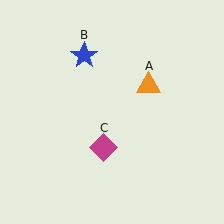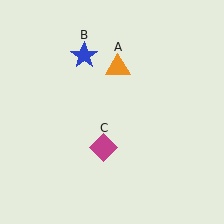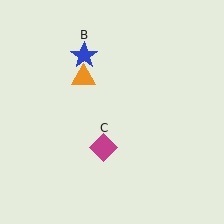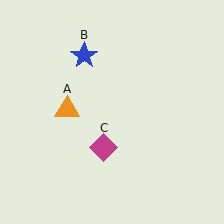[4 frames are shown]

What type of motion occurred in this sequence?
The orange triangle (object A) rotated counterclockwise around the center of the scene.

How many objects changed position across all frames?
1 object changed position: orange triangle (object A).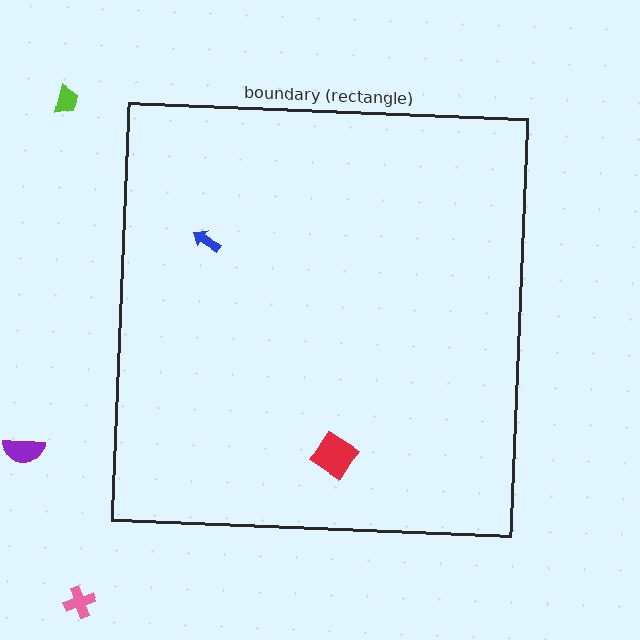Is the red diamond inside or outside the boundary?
Inside.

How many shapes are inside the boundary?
2 inside, 3 outside.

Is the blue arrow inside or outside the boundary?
Inside.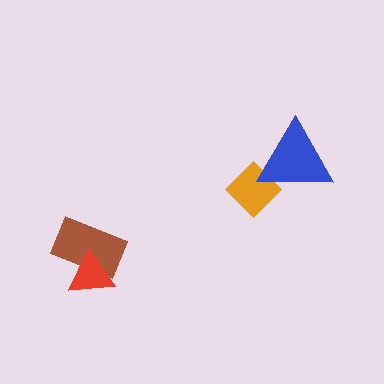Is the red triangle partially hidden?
No, no other shape covers it.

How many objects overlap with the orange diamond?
1 object overlaps with the orange diamond.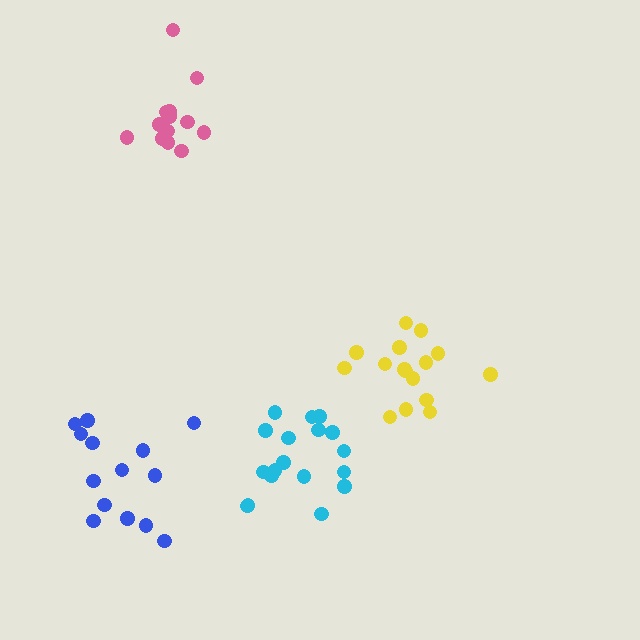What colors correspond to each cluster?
The clusters are colored: blue, cyan, pink, yellow.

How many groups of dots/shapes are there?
There are 4 groups.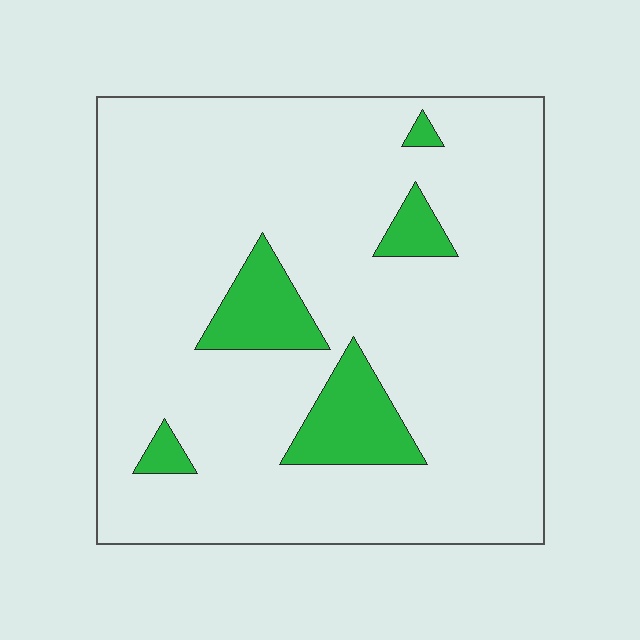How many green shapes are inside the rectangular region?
5.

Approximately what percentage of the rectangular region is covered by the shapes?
Approximately 10%.